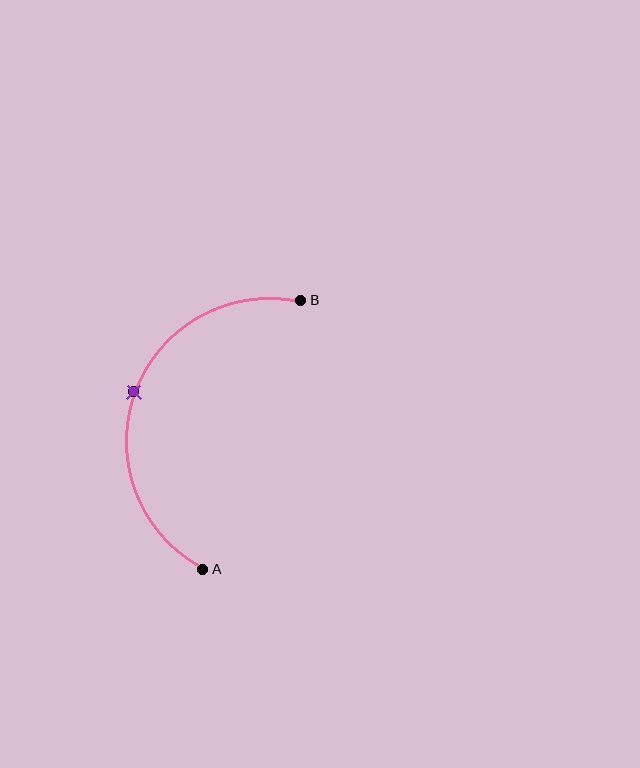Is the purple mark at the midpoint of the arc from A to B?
Yes. The purple mark lies on the arc at equal arc-length from both A and B — it is the arc midpoint.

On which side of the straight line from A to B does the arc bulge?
The arc bulges to the left of the straight line connecting A and B.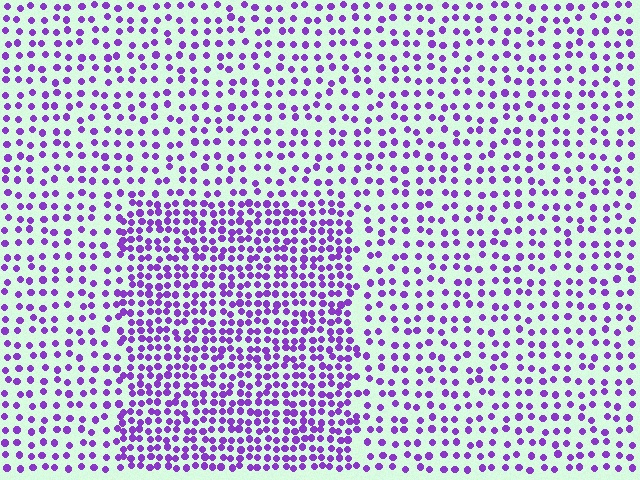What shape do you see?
I see a rectangle.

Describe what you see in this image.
The image contains small purple elements arranged at two different densities. A rectangle-shaped region is visible where the elements are more densely packed than the surrounding area.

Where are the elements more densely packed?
The elements are more densely packed inside the rectangle boundary.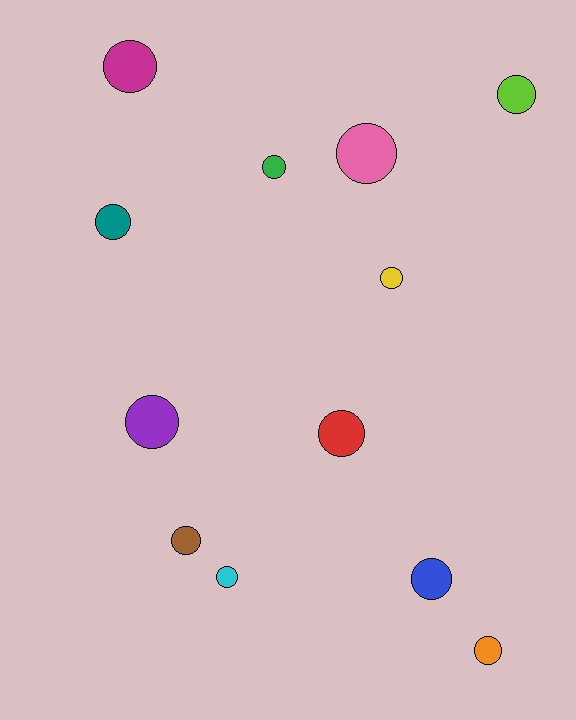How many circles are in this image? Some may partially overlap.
There are 12 circles.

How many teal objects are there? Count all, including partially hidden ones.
There is 1 teal object.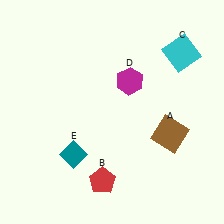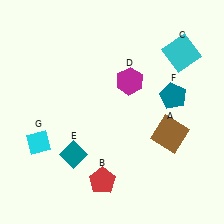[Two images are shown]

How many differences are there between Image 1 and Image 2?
There are 2 differences between the two images.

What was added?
A teal pentagon (F), a cyan diamond (G) were added in Image 2.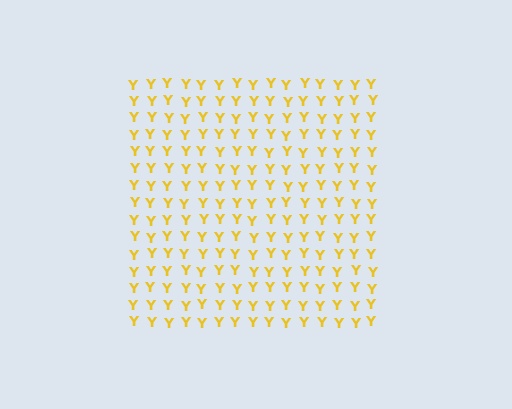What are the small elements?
The small elements are letter Y's.